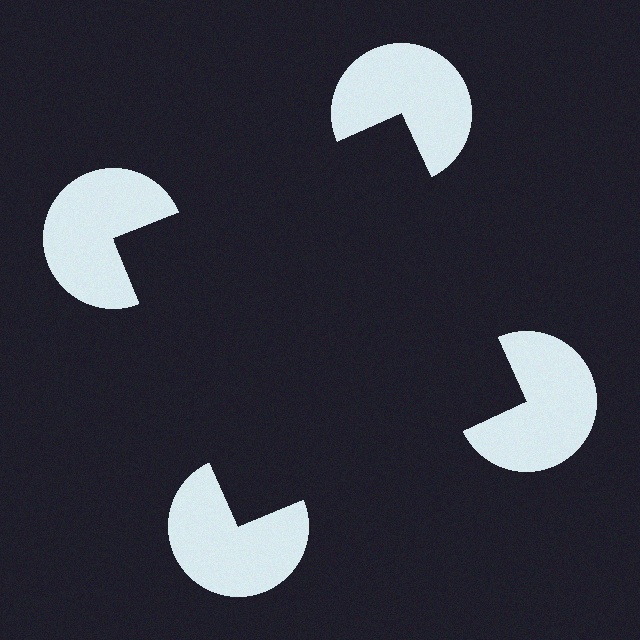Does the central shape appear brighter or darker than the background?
It typically appears slightly darker than the background, even though no actual brightness change is drawn.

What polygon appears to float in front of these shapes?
An illusory square — its edges are inferred from the aligned wedge cuts in the pac-man discs, not physically drawn.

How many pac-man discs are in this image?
There are 4 — one at each vertex of the illusory square.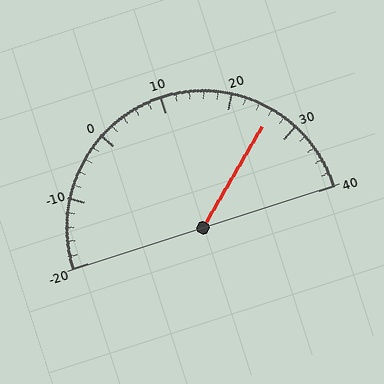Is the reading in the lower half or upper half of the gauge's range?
The reading is in the upper half of the range (-20 to 40).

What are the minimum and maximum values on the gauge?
The gauge ranges from -20 to 40.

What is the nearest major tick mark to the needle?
The nearest major tick mark is 30.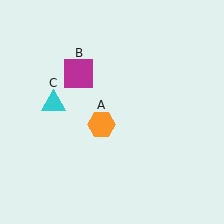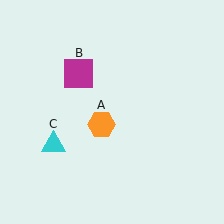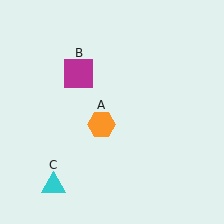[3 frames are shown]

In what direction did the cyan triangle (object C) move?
The cyan triangle (object C) moved down.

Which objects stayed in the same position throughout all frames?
Orange hexagon (object A) and magenta square (object B) remained stationary.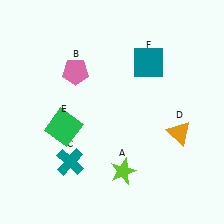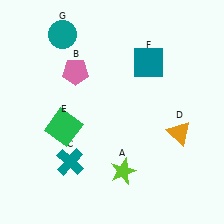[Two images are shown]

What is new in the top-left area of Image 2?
A teal circle (G) was added in the top-left area of Image 2.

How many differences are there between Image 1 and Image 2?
There is 1 difference between the two images.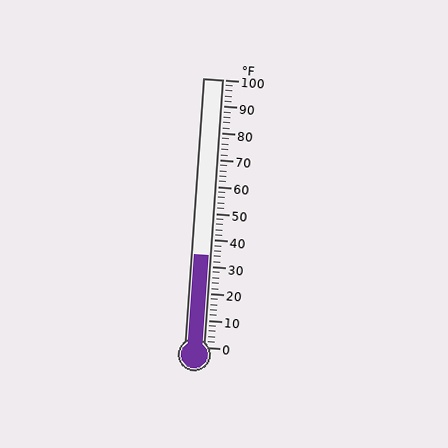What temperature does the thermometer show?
The thermometer shows approximately 34°F.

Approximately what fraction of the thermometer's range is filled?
The thermometer is filled to approximately 35% of its range.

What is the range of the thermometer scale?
The thermometer scale ranges from 0°F to 100°F.